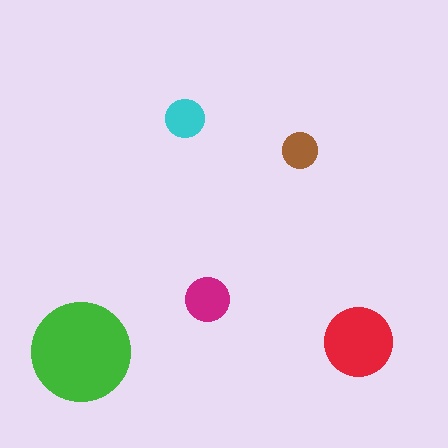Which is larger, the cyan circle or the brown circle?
The cyan one.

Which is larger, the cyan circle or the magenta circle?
The magenta one.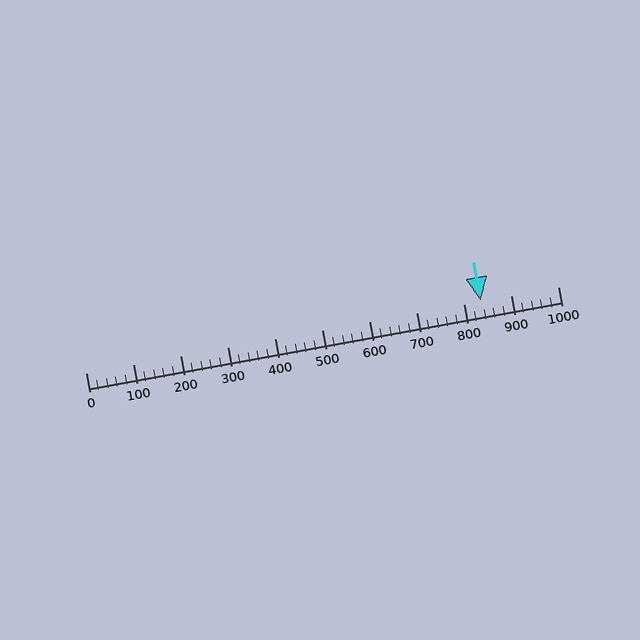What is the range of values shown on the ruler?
The ruler shows values from 0 to 1000.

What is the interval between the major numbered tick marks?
The major tick marks are spaced 100 units apart.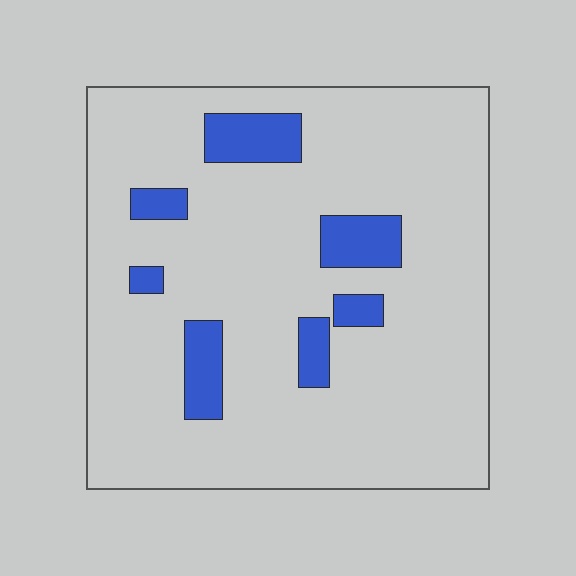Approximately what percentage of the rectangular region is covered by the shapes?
Approximately 10%.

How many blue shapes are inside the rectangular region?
7.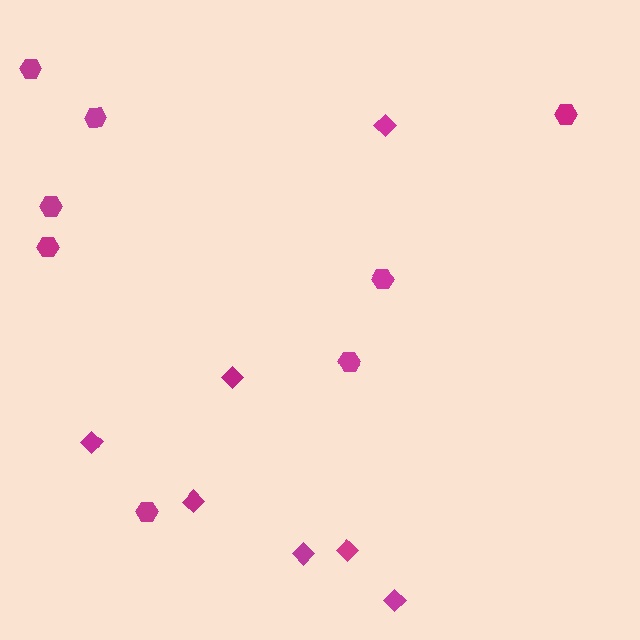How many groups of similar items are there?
There are 2 groups: one group of diamonds (7) and one group of hexagons (8).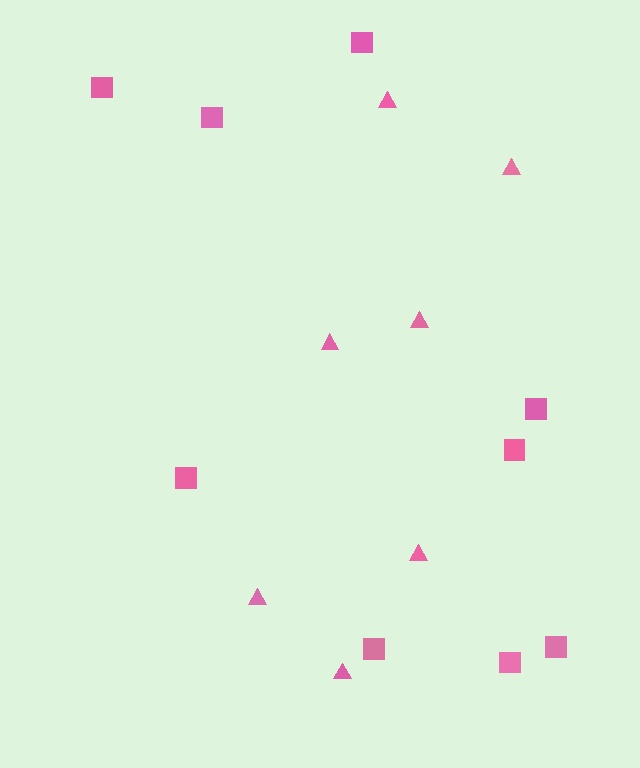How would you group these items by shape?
There are 2 groups: one group of triangles (7) and one group of squares (9).